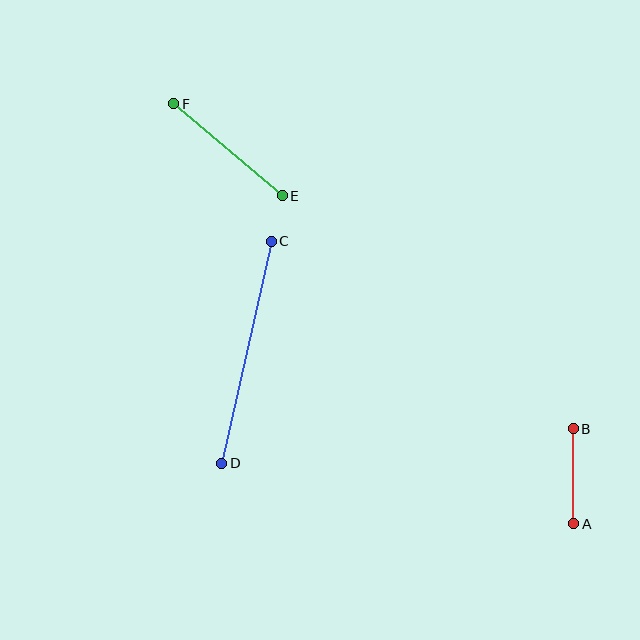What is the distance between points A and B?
The distance is approximately 95 pixels.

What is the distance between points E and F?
The distance is approximately 142 pixels.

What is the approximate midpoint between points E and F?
The midpoint is at approximately (228, 150) pixels.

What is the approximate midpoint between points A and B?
The midpoint is at approximately (573, 476) pixels.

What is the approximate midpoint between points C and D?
The midpoint is at approximately (246, 352) pixels.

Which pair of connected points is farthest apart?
Points C and D are farthest apart.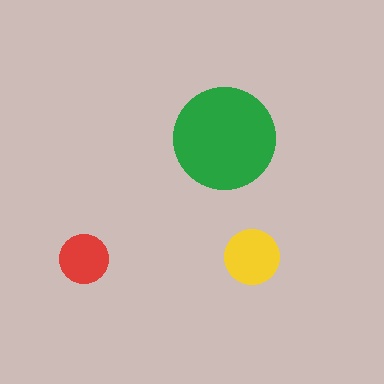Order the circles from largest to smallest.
the green one, the yellow one, the red one.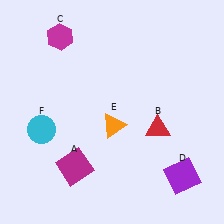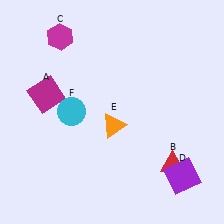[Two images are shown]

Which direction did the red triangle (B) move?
The red triangle (B) moved down.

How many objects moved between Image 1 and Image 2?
3 objects moved between the two images.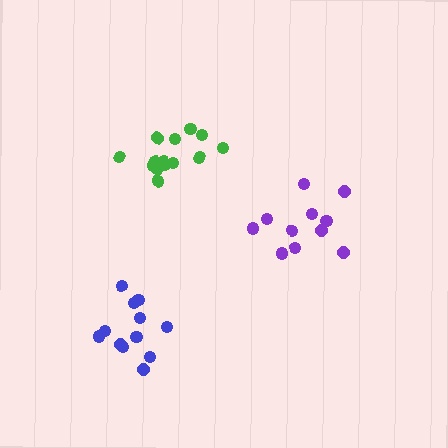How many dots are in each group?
Group 1: 11 dots, Group 2: 14 dots, Group 3: 12 dots (37 total).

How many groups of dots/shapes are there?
There are 3 groups.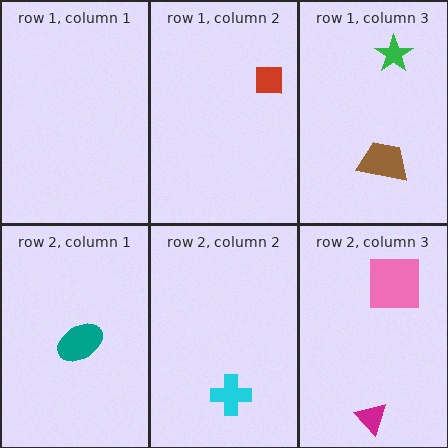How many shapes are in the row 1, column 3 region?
2.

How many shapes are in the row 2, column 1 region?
1.